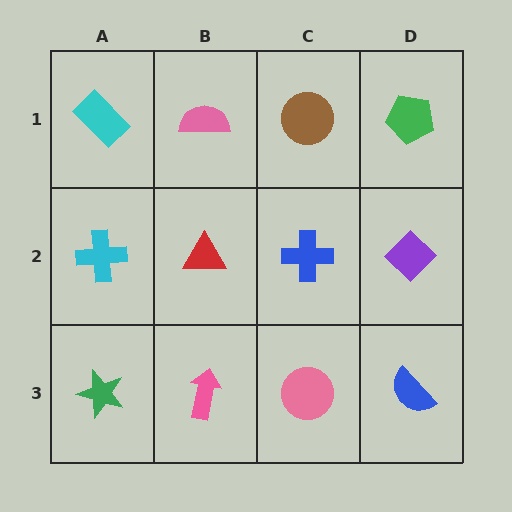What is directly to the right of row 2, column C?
A purple diamond.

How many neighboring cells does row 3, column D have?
2.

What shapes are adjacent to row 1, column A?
A cyan cross (row 2, column A), a pink semicircle (row 1, column B).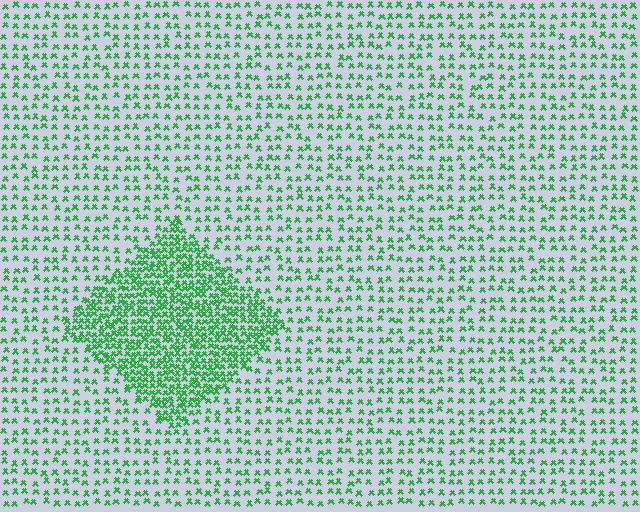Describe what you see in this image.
The image contains small green elements arranged at two different densities. A diamond-shaped region is visible where the elements are more densely packed than the surrounding area.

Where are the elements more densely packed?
The elements are more densely packed inside the diamond boundary.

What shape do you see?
I see a diamond.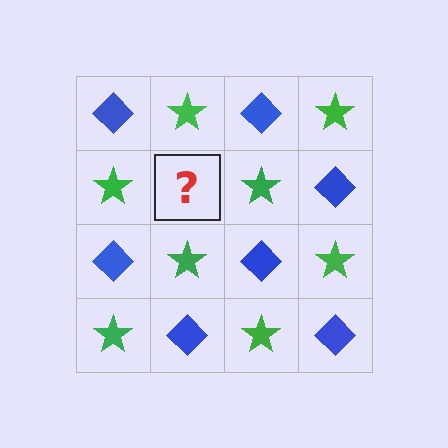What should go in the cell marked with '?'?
The missing cell should contain a blue diamond.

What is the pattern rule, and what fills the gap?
The rule is that it alternates blue diamond and green star in a checkerboard pattern. The gap should be filled with a blue diamond.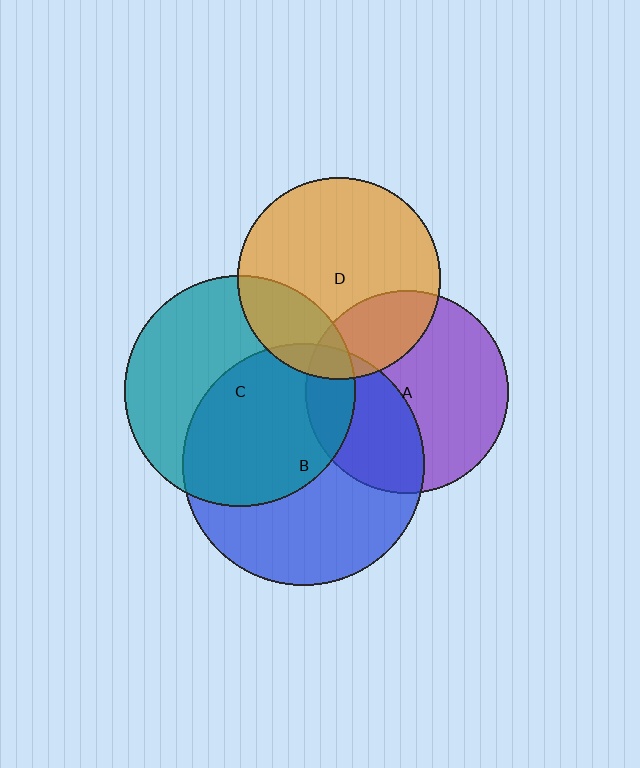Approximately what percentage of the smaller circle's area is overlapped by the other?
Approximately 25%.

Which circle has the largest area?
Circle B (blue).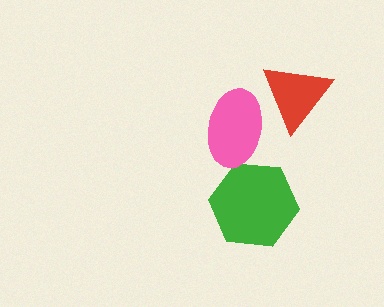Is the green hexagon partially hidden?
No, no other shape covers it.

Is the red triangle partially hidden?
Yes, it is partially covered by another shape.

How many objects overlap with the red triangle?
1 object overlaps with the red triangle.